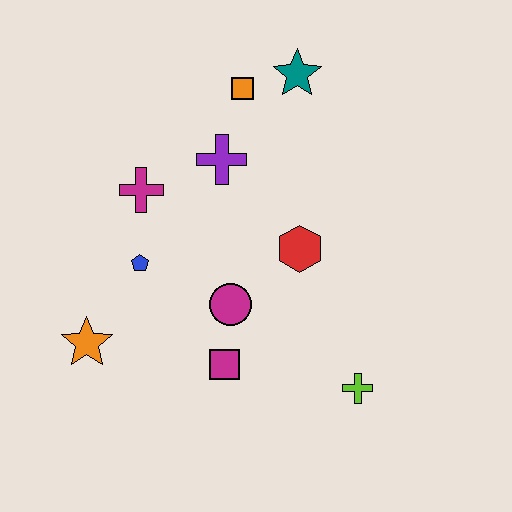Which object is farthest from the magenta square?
The teal star is farthest from the magenta square.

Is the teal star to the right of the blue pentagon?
Yes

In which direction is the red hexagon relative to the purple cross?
The red hexagon is below the purple cross.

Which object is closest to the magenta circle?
The magenta square is closest to the magenta circle.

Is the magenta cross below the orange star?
No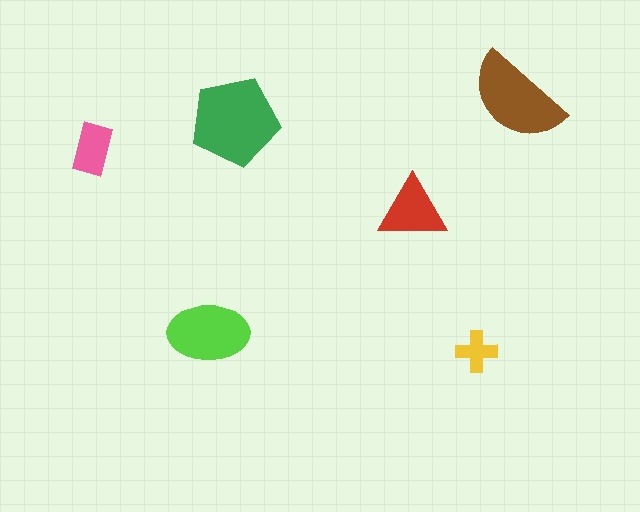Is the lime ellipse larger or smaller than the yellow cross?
Larger.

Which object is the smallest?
The yellow cross.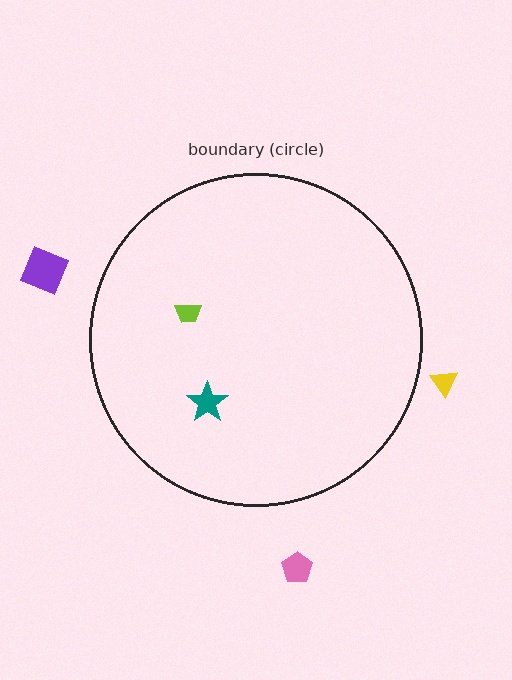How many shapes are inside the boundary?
2 inside, 3 outside.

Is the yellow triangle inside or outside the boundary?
Outside.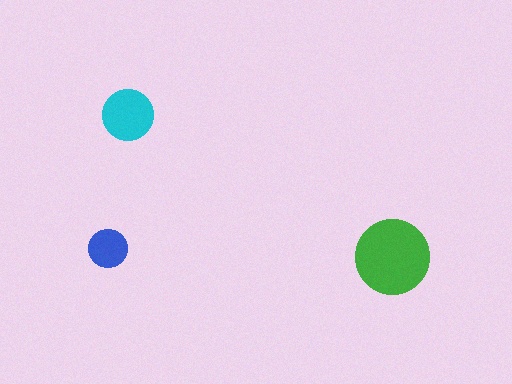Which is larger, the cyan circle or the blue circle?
The cyan one.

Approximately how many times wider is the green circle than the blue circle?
About 2 times wider.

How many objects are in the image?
There are 3 objects in the image.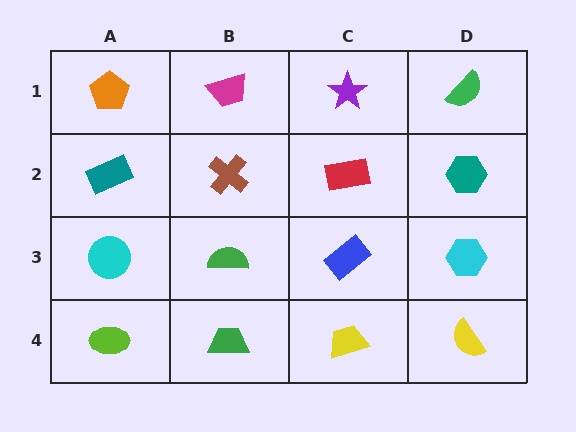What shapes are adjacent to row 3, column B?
A brown cross (row 2, column B), a green trapezoid (row 4, column B), a cyan circle (row 3, column A), a blue rectangle (row 3, column C).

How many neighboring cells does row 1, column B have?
3.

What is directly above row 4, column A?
A cyan circle.